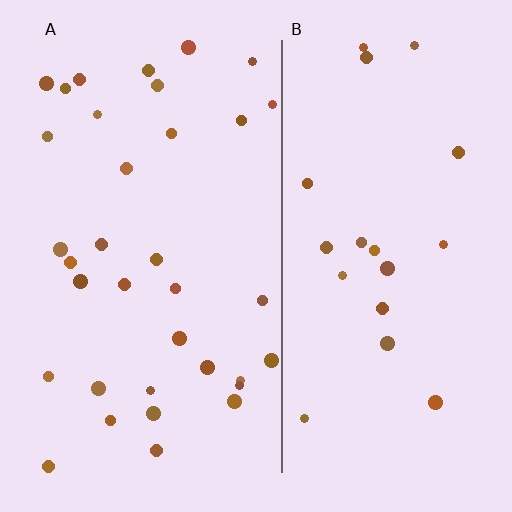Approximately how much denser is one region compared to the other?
Approximately 1.8× — region A over region B.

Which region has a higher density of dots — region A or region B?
A (the left).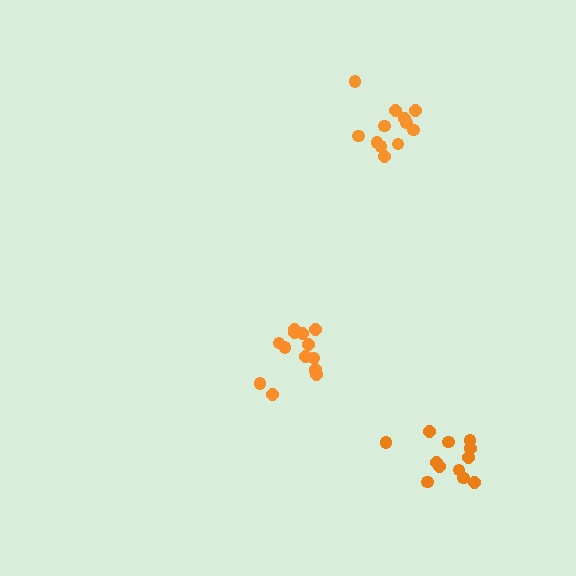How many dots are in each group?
Group 1: 14 dots, Group 2: 12 dots, Group 3: 12 dots (38 total).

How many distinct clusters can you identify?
There are 3 distinct clusters.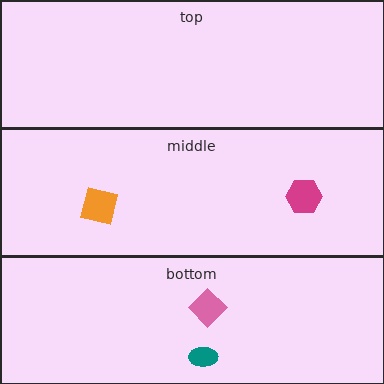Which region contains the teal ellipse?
The bottom region.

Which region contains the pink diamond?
The bottom region.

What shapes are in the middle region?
The orange square, the magenta hexagon.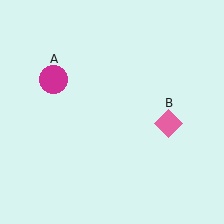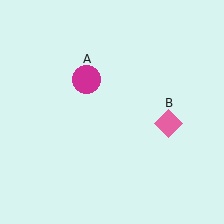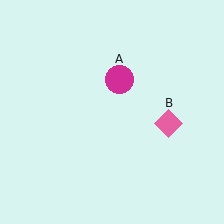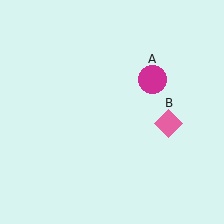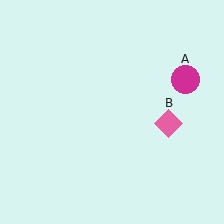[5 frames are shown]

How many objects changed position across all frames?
1 object changed position: magenta circle (object A).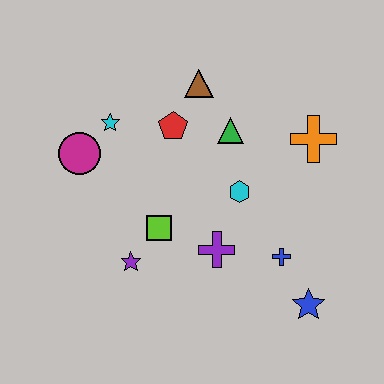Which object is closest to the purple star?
The lime square is closest to the purple star.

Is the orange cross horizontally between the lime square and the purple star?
No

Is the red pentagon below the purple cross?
No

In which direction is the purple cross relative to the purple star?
The purple cross is to the right of the purple star.